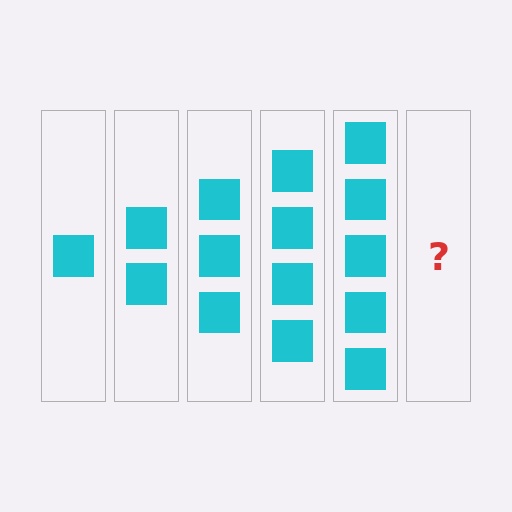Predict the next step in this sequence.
The next step is 6 squares.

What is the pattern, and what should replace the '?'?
The pattern is that each step adds one more square. The '?' should be 6 squares.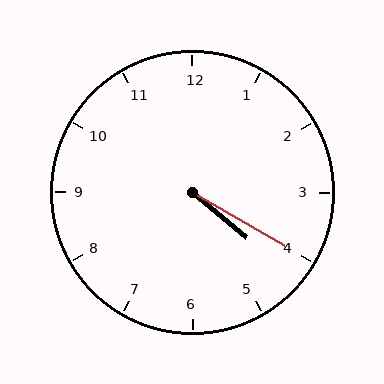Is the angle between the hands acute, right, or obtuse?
It is acute.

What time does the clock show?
4:20.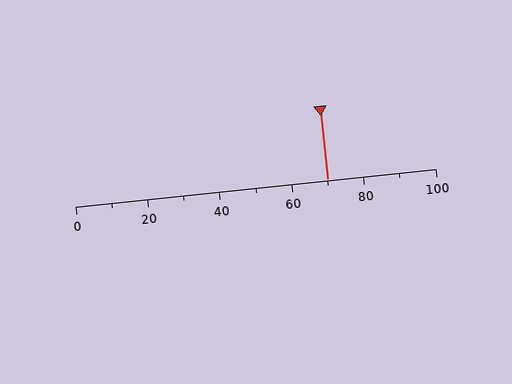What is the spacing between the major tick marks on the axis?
The major ticks are spaced 20 apart.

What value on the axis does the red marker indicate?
The marker indicates approximately 70.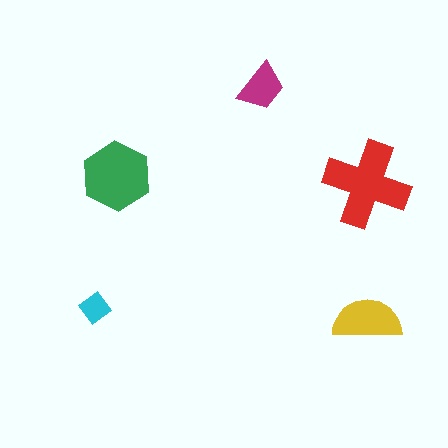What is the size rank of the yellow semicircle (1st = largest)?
3rd.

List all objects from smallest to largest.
The cyan diamond, the magenta trapezoid, the yellow semicircle, the green hexagon, the red cross.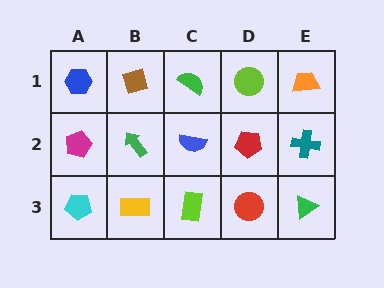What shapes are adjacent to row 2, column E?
An orange trapezoid (row 1, column E), a green triangle (row 3, column E), a red pentagon (row 2, column D).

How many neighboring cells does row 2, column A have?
3.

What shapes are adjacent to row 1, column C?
A blue semicircle (row 2, column C), a brown diamond (row 1, column B), a lime circle (row 1, column D).